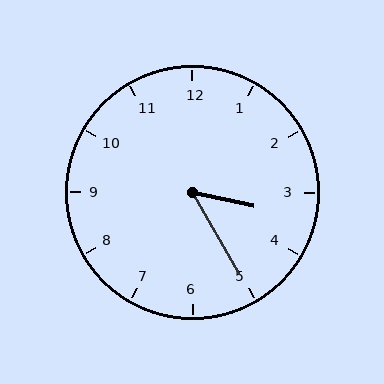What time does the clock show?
3:25.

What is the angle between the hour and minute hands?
Approximately 48 degrees.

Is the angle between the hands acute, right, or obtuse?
It is acute.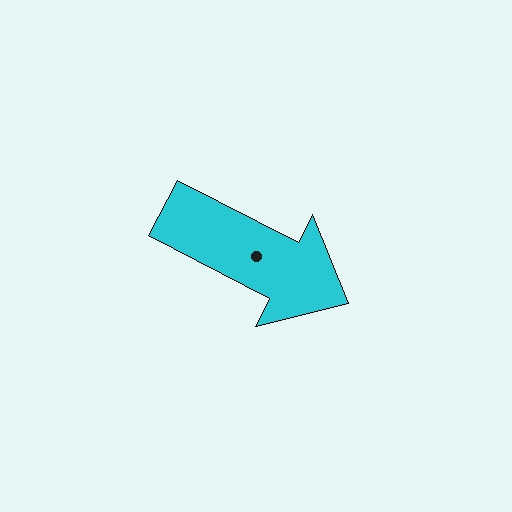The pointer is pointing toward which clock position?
Roughly 4 o'clock.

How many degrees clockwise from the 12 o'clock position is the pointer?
Approximately 117 degrees.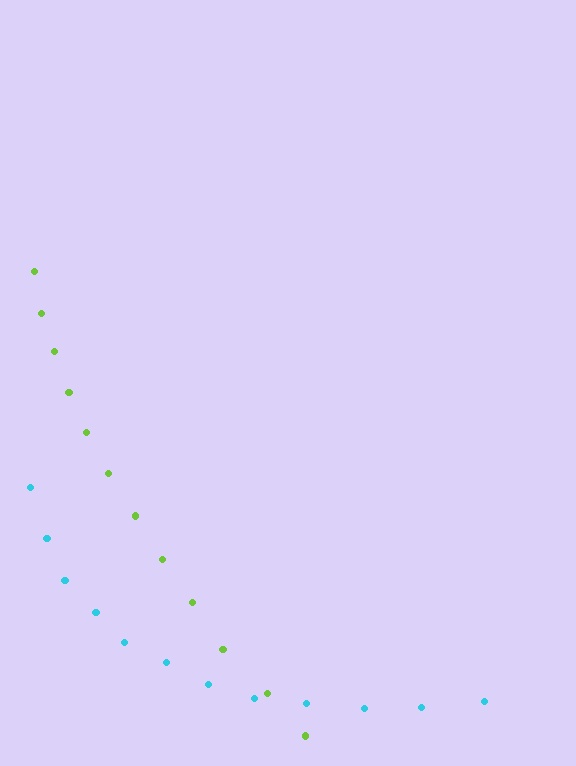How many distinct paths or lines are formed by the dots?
There are 2 distinct paths.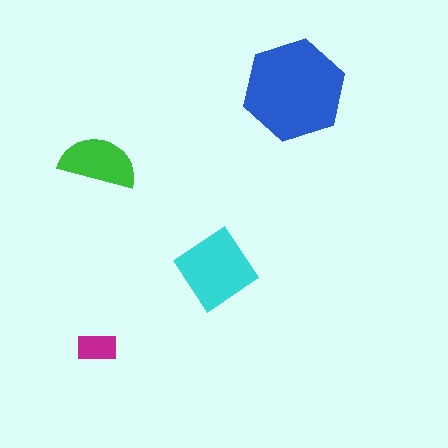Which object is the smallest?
The magenta rectangle.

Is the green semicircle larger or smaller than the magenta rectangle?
Larger.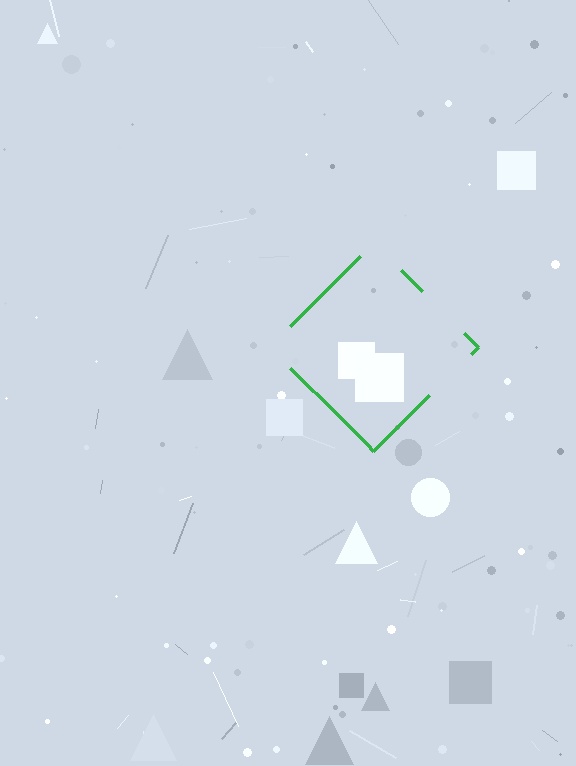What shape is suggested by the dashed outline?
The dashed outline suggests a diamond.